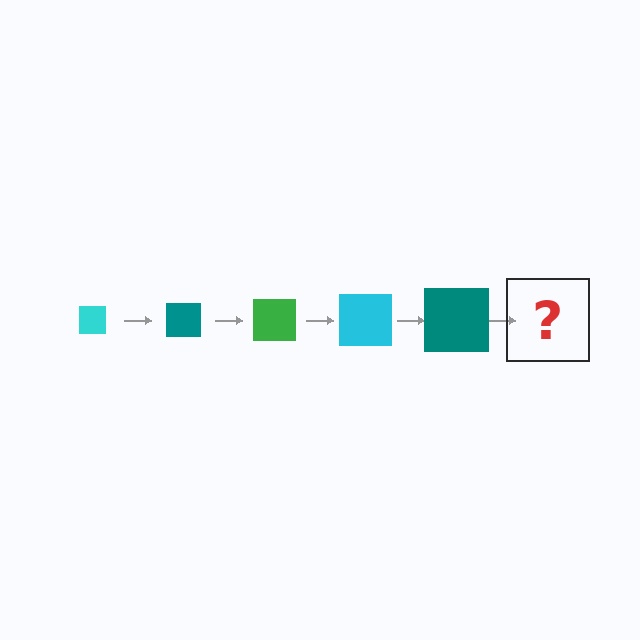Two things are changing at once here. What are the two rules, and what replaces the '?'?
The two rules are that the square grows larger each step and the color cycles through cyan, teal, and green. The '?' should be a green square, larger than the previous one.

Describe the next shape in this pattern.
It should be a green square, larger than the previous one.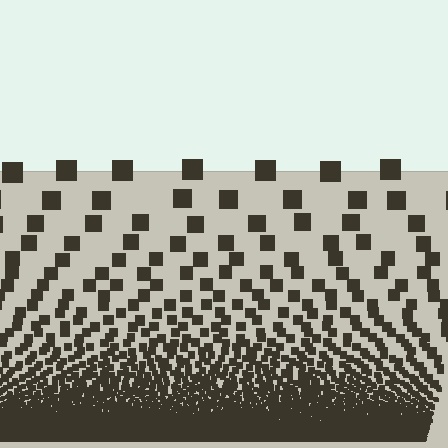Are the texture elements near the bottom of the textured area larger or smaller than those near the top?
Smaller. The gradient is inverted — elements near the bottom are smaller and denser.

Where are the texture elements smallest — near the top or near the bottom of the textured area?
Near the bottom.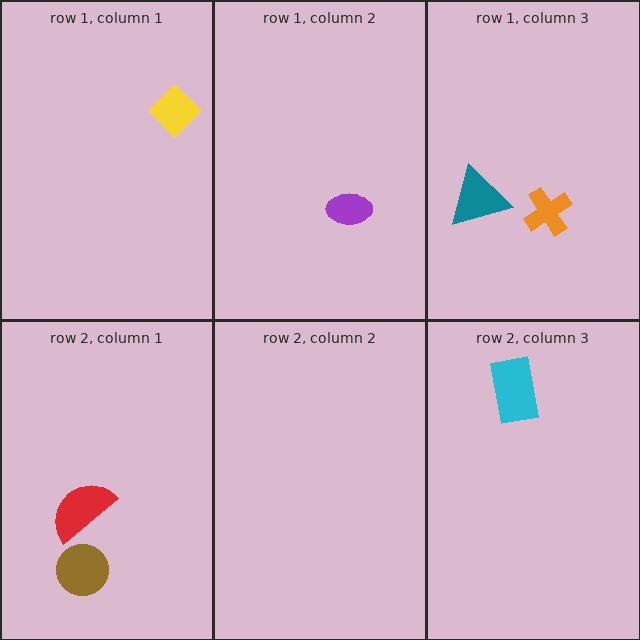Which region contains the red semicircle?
The row 2, column 1 region.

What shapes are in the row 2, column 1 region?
The brown circle, the red semicircle.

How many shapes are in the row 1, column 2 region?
1.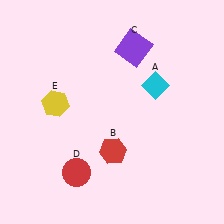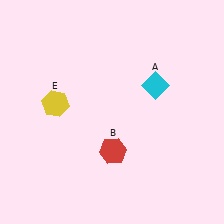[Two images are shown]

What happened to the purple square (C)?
The purple square (C) was removed in Image 2. It was in the top-right area of Image 1.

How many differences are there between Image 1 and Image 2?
There are 2 differences between the two images.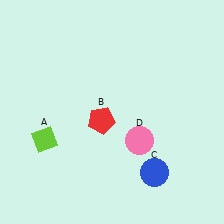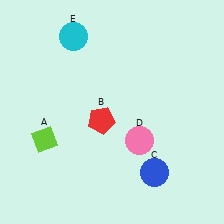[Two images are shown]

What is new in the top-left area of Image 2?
A cyan circle (E) was added in the top-left area of Image 2.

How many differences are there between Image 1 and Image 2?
There is 1 difference between the two images.